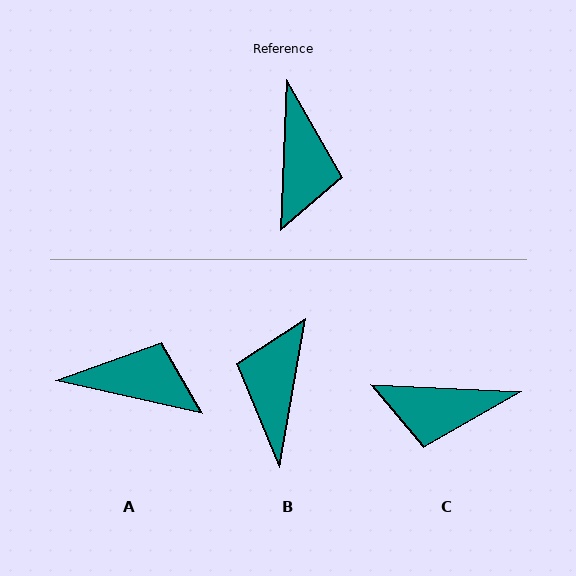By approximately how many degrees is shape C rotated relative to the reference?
Approximately 90 degrees clockwise.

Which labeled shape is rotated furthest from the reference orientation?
B, about 173 degrees away.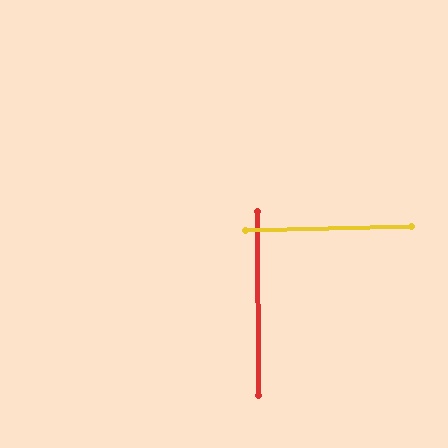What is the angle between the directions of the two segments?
Approximately 89 degrees.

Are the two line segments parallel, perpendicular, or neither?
Perpendicular — they meet at approximately 89°.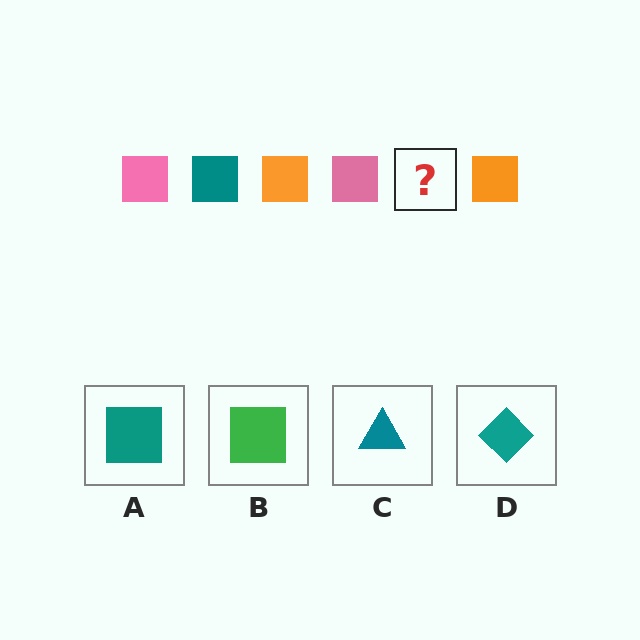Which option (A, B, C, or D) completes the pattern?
A.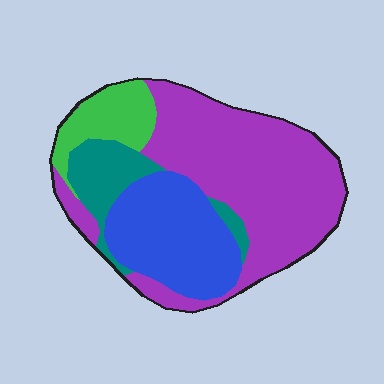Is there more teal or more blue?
Blue.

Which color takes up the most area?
Purple, at roughly 50%.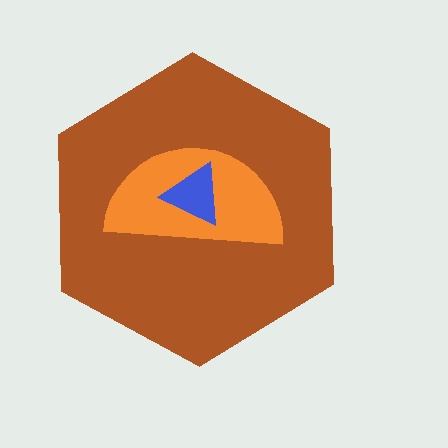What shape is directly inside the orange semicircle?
The blue triangle.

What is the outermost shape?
The brown hexagon.